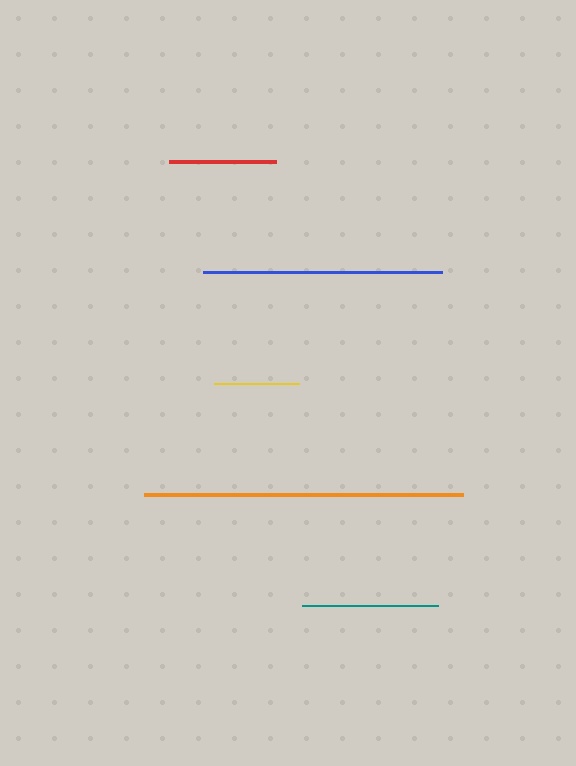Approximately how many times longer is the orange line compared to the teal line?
The orange line is approximately 2.4 times the length of the teal line.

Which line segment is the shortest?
The yellow line is the shortest at approximately 85 pixels.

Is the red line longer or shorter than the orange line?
The orange line is longer than the red line.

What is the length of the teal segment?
The teal segment is approximately 136 pixels long.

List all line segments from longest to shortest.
From longest to shortest: orange, blue, teal, red, yellow.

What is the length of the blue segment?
The blue segment is approximately 239 pixels long.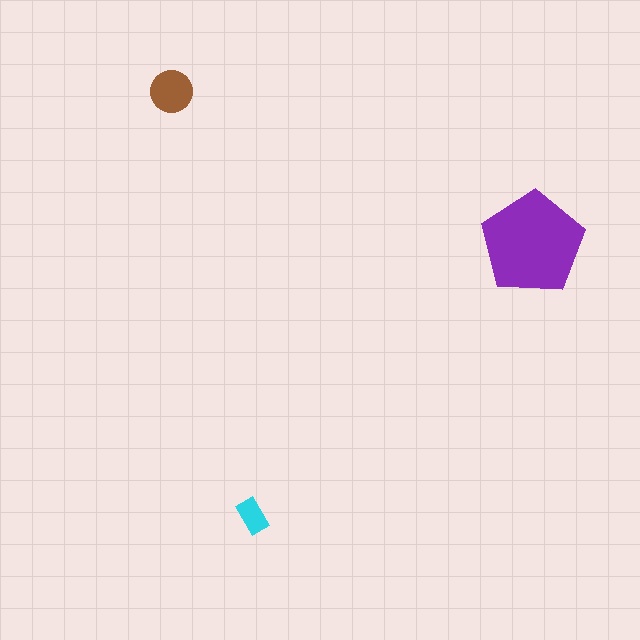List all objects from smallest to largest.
The cyan rectangle, the brown circle, the purple pentagon.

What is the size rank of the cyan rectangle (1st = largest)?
3rd.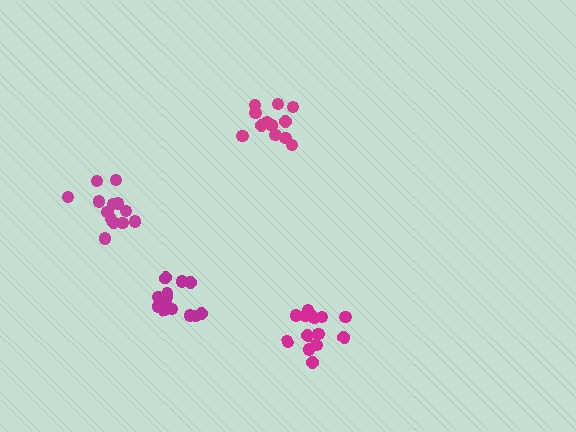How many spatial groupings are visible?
There are 4 spatial groupings.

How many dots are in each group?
Group 1: 14 dots, Group 2: 13 dots, Group 3: 14 dots, Group 4: 12 dots (53 total).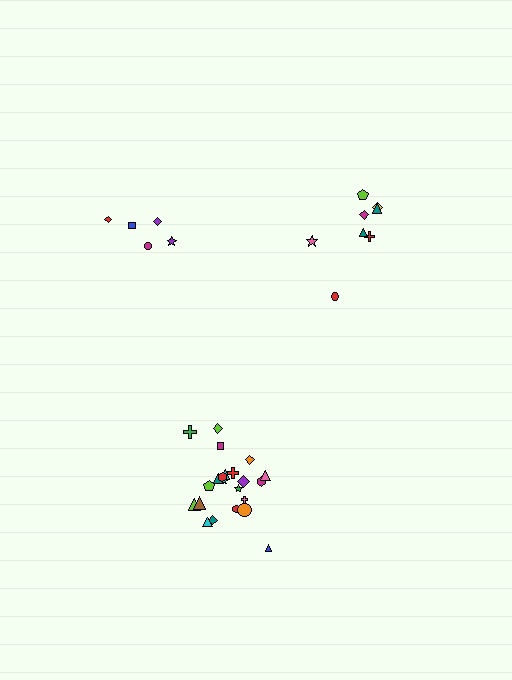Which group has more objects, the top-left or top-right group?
The top-right group.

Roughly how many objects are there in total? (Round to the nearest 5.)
Roughly 35 objects in total.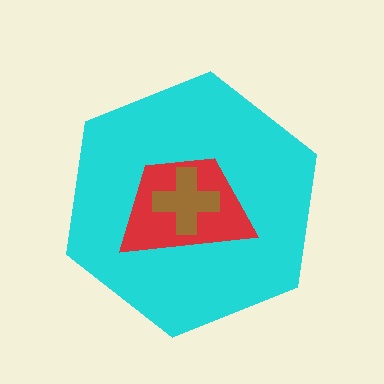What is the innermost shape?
The brown cross.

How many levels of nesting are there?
3.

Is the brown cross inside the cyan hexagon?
Yes.